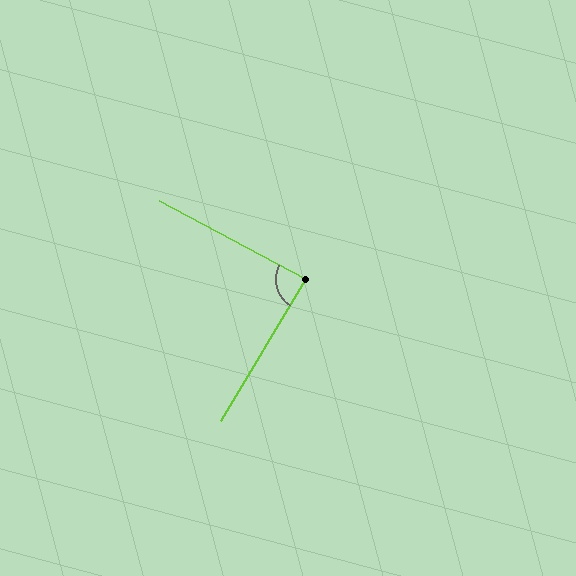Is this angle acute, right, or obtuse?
It is approximately a right angle.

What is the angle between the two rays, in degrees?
Approximately 87 degrees.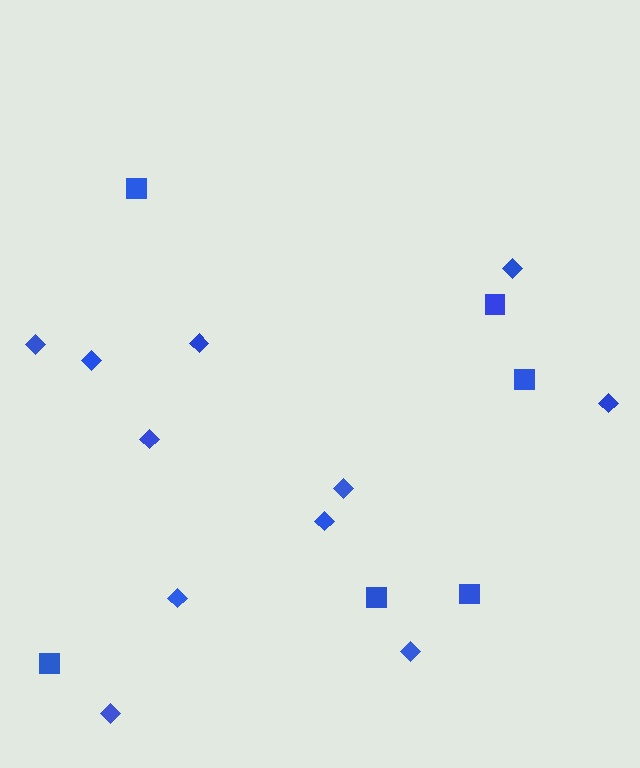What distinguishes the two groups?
There are 2 groups: one group of diamonds (11) and one group of squares (6).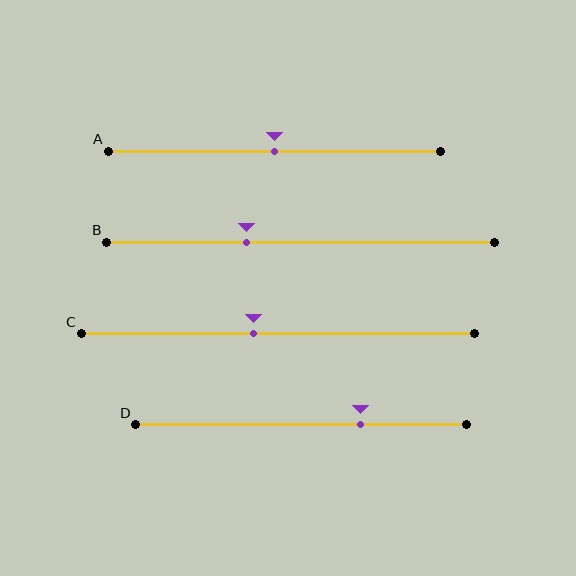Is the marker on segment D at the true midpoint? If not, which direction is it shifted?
No, the marker on segment D is shifted to the right by about 18% of the segment length.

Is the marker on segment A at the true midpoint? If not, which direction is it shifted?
Yes, the marker on segment A is at the true midpoint.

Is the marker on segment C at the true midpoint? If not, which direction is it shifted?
No, the marker on segment C is shifted to the left by about 6% of the segment length.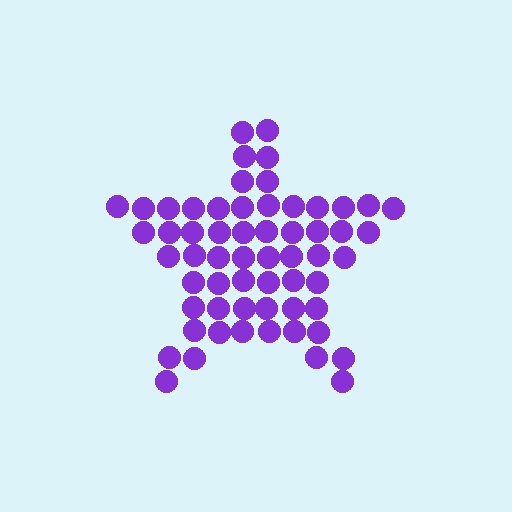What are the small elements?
The small elements are circles.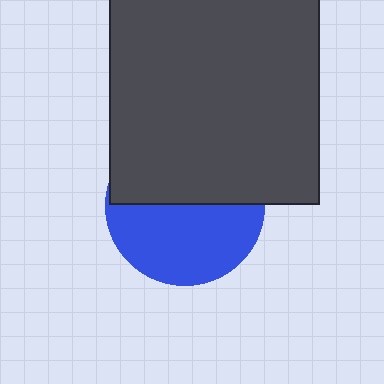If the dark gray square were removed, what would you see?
You would see the complete blue circle.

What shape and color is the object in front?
The object in front is a dark gray square.